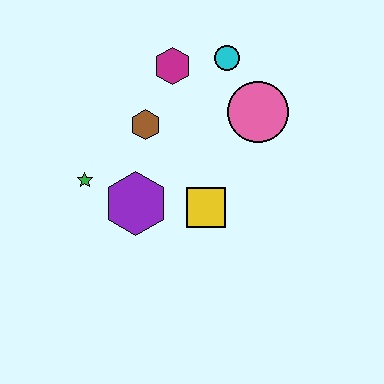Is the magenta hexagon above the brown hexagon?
Yes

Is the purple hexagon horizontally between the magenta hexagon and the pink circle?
No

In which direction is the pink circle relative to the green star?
The pink circle is to the right of the green star.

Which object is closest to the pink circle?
The cyan circle is closest to the pink circle.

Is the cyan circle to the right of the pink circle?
No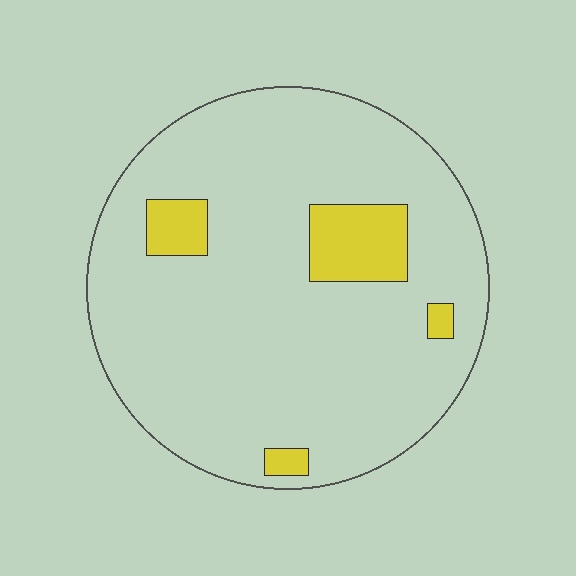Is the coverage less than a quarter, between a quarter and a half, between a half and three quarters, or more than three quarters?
Less than a quarter.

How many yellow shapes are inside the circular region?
4.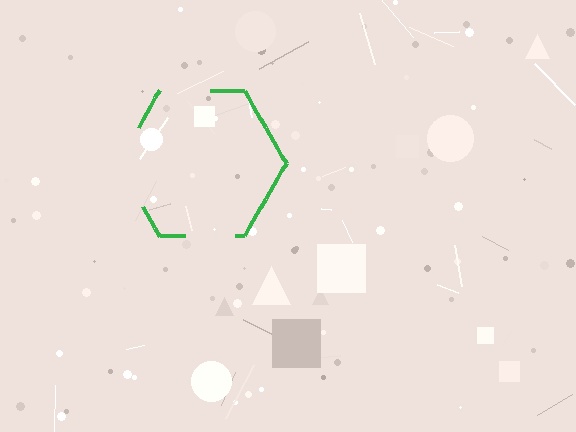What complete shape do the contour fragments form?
The contour fragments form a hexagon.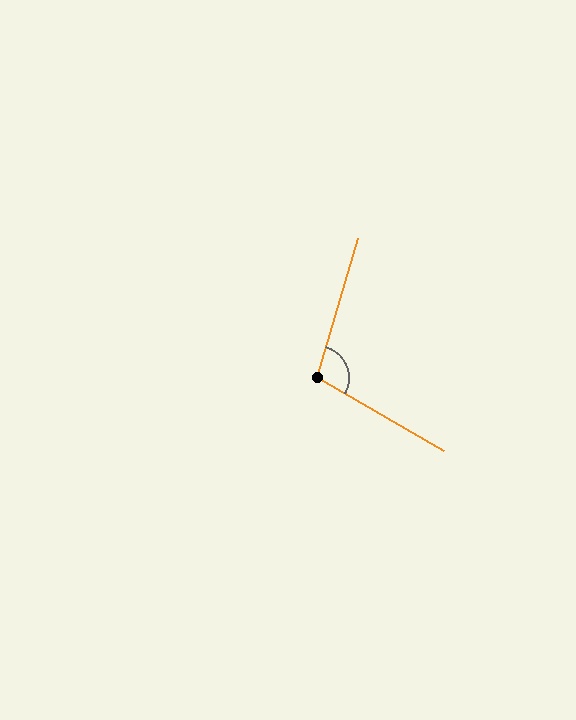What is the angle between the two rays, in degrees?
Approximately 104 degrees.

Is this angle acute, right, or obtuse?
It is obtuse.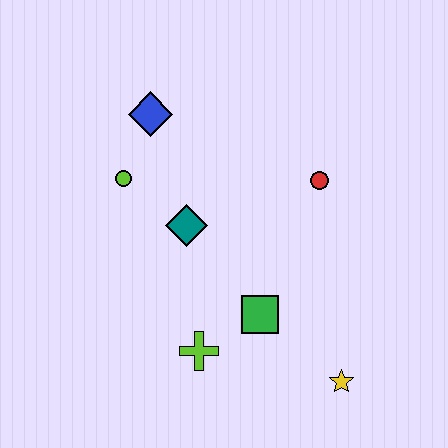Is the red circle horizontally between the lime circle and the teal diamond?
No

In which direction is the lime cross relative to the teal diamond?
The lime cross is below the teal diamond.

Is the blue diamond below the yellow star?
No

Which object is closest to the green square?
The lime cross is closest to the green square.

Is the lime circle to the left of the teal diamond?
Yes